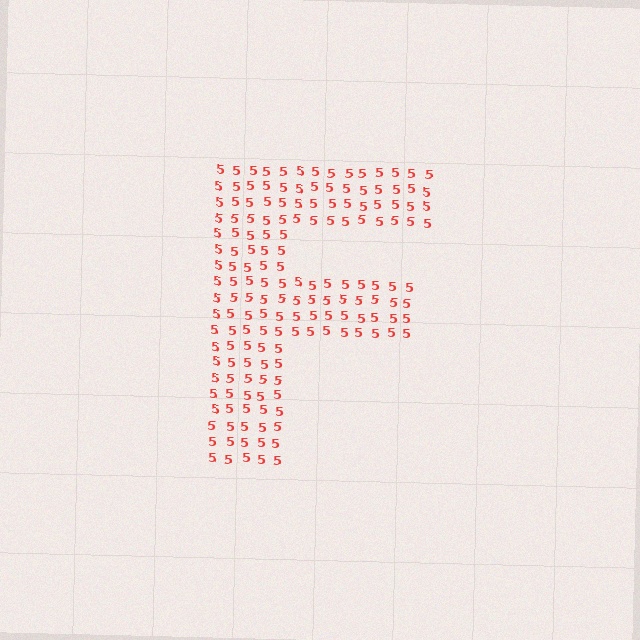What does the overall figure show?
The overall figure shows the letter F.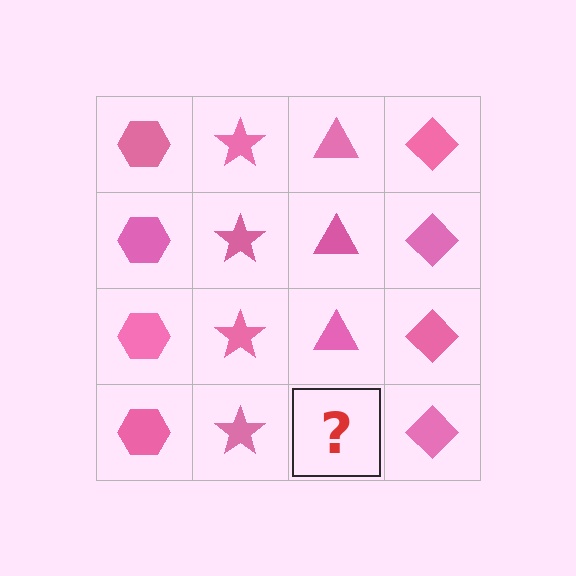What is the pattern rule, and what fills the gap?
The rule is that each column has a consistent shape. The gap should be filled with a pink triangle.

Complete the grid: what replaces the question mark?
The question mark should be replaced with a pink triangle.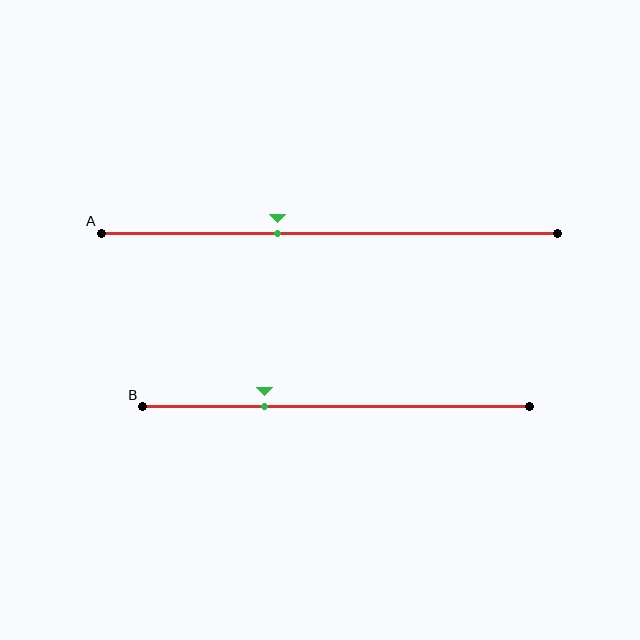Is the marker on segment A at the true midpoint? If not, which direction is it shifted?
No, the marker on segment A is shifted to the left by about 11% of the segment length.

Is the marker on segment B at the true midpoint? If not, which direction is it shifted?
No, the marker on segment B is shifted to the left by about 19% of the segment length.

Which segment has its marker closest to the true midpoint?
Segment A has its marker closest to the true midpoint.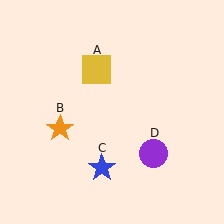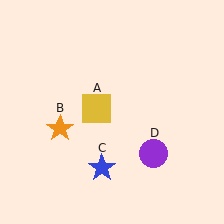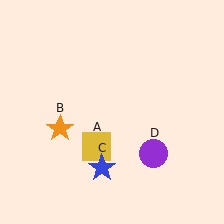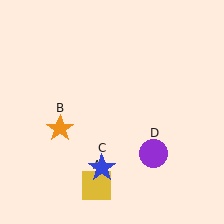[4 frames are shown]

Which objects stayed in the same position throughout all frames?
Orange star (object B) and blue star (object C) and purple circle (object D) remained stationary.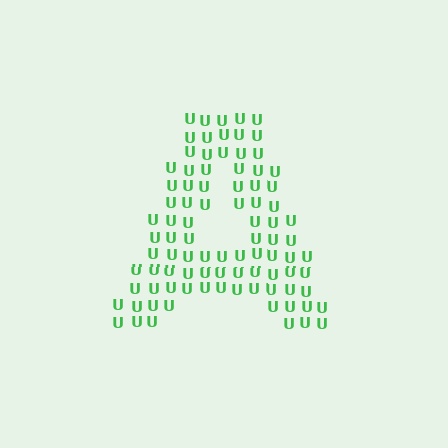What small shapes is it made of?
It is made of small letter U's.